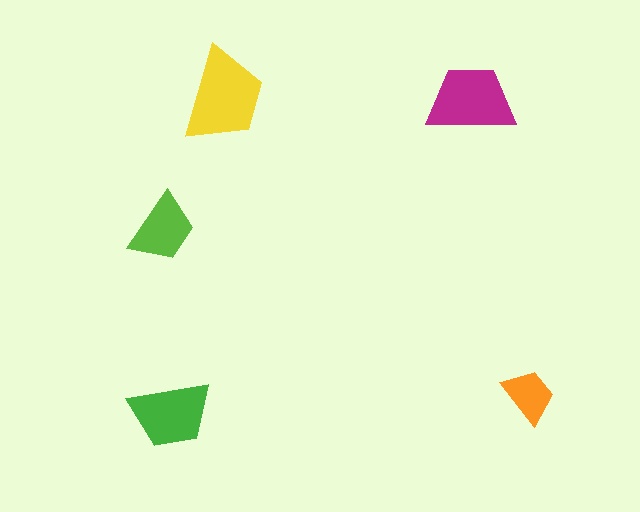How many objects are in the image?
There are 5 objects in the image.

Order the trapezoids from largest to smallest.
the yellow one, the magenta one, the green one, the lime one, the orange one.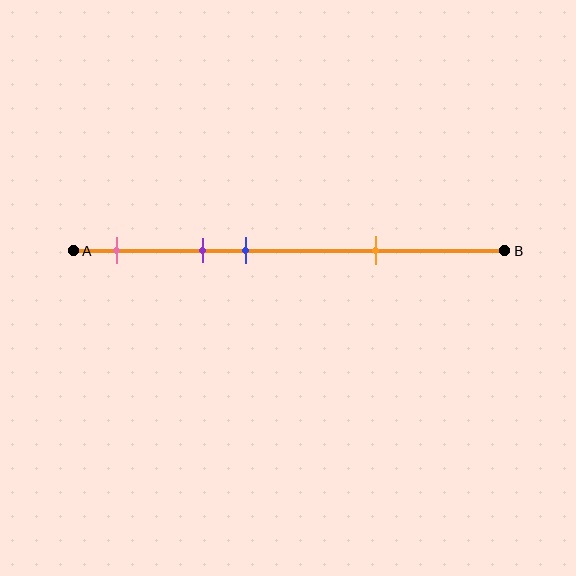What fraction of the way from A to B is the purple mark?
The purple mark is approximately 30% (0.3) of the way from A to B.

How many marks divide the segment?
There are 4 marks dividing the segment.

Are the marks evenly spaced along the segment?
No, the marks are not evenly spaced.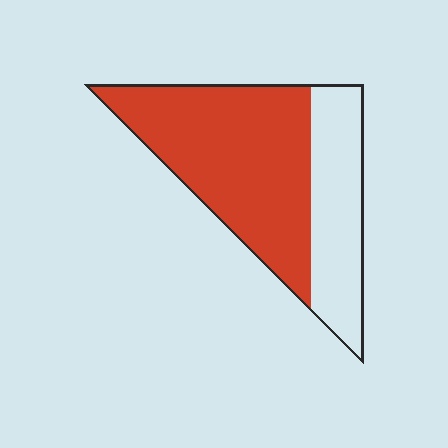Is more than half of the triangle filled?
Yes.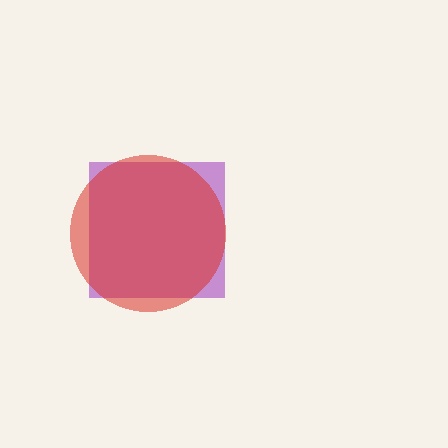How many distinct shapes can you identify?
There are 2 distinct shapes: a purple square, a red circle.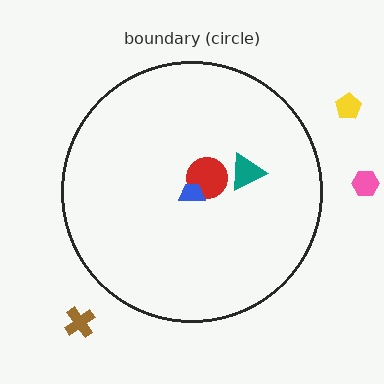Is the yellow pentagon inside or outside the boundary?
Outside.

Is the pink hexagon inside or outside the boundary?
Outside.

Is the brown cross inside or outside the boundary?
Outside.